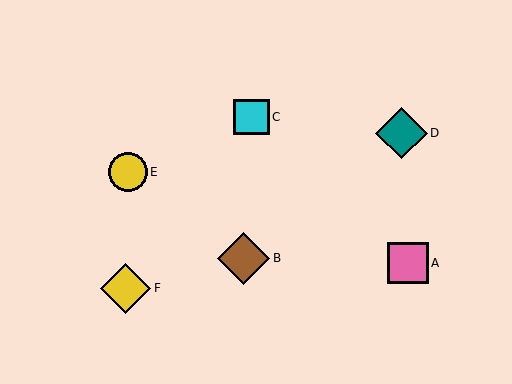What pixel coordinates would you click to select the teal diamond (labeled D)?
Click at (402, 133) to select the teal diamond D.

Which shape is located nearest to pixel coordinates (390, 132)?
The teal diamond (labeled D) at (402, 133) is nearest to that location.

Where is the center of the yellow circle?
The center of the yellow circle is at (128, 172).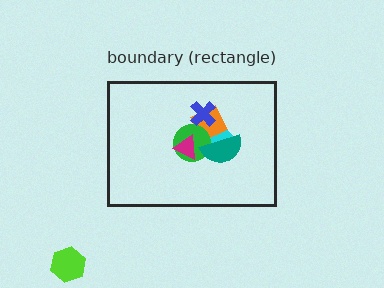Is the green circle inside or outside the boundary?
Inside.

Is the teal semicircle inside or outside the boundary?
Inside.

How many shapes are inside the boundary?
6 inside, 1 outside.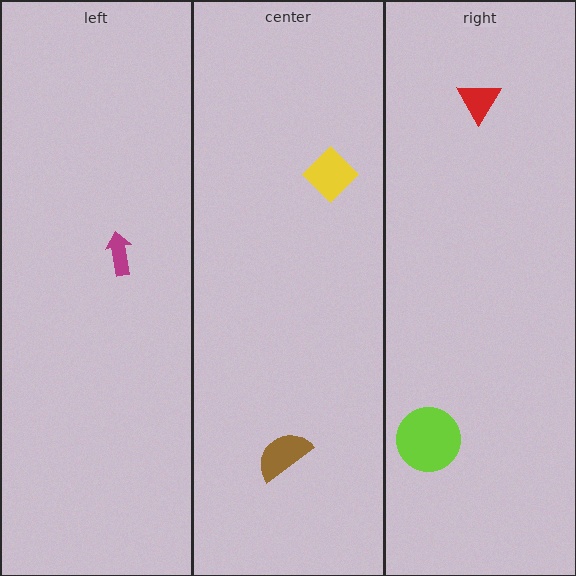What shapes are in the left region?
The magenta arrow.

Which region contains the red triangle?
The right region.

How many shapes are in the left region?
1.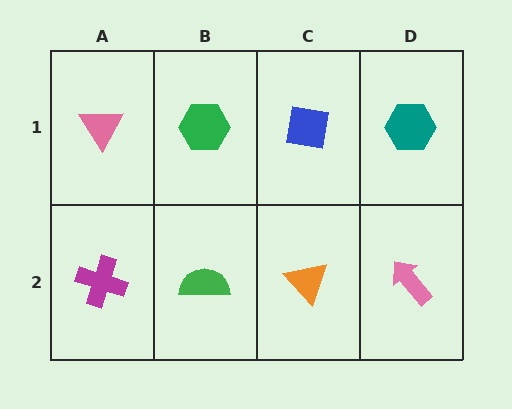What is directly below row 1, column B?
A green semicircle.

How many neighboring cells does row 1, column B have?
3.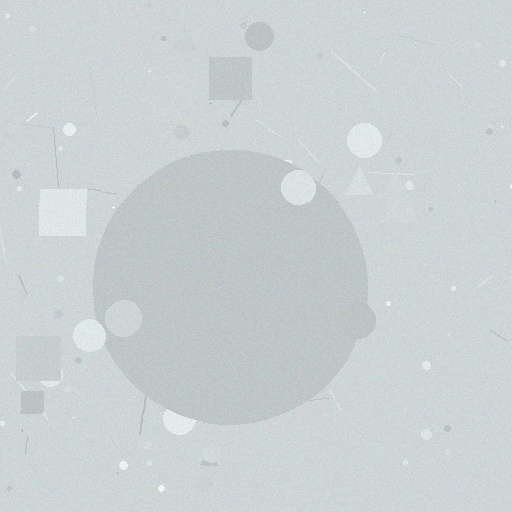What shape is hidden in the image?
A circle is hidden in the image.